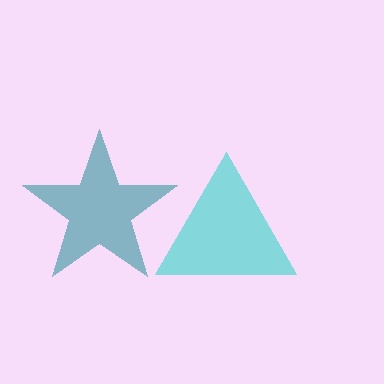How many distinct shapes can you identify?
There are 2 distinct shapes: a cyan triangle, a teal star.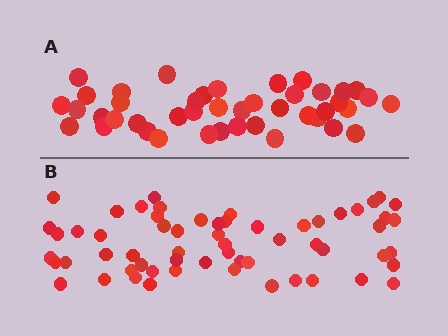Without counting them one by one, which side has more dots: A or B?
Region B (the bottom region) has more dots.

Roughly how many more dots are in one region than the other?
Region B has approximately 15 more dots than region A.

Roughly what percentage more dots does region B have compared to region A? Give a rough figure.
About 40% more.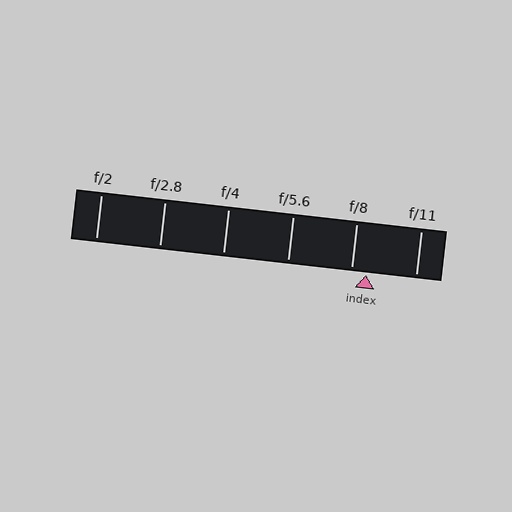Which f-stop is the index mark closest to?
The index mark is closest to f/8.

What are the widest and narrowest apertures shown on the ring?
The widest aperture shown is f/2 and the narrowest is f/11.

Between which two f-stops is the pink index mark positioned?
The index mark is between f/8 and f/11.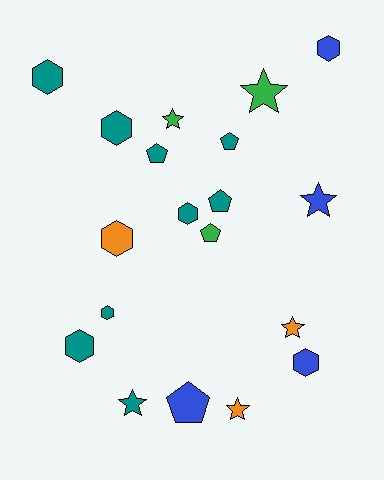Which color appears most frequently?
Teal, with 9 objects.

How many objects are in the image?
There are 19 objects.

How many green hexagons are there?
There are no green hexagons.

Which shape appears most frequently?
Hexagon, with 8 objects.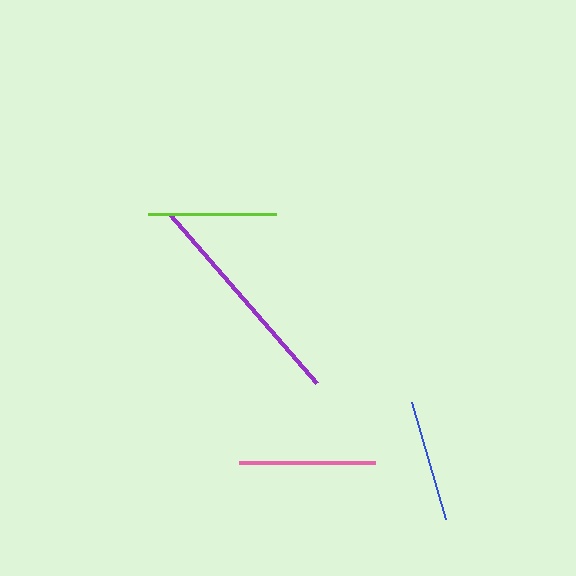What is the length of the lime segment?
The lime segment is approximately 128 pixels long.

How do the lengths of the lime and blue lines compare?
The lime and blue lines are approximately the same length.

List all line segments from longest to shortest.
From longest to shortest: purple, pink, lime, blue.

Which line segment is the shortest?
The blue line is the shortest at approximately 122 pixels.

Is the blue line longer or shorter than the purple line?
The purple line is longer than the blue line.